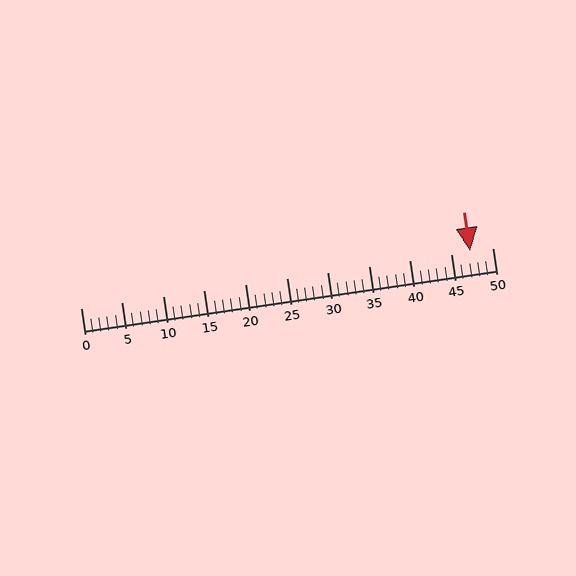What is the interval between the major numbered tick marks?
The major tick marks are spaced 5 units apart.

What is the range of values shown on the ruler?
The ruler shows values from 0 to 50.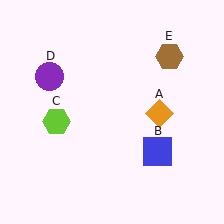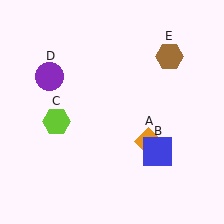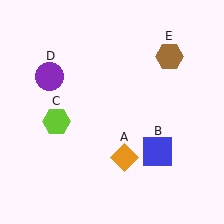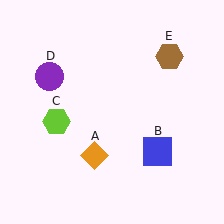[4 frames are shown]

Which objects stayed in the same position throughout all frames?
Blue square (object B) and lime hexagon (object C) and purple circle (object D) and brown hexagon (object E) remained stationary.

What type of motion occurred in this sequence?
The orange diamond (object A) rotated clockwise around the center of the scene.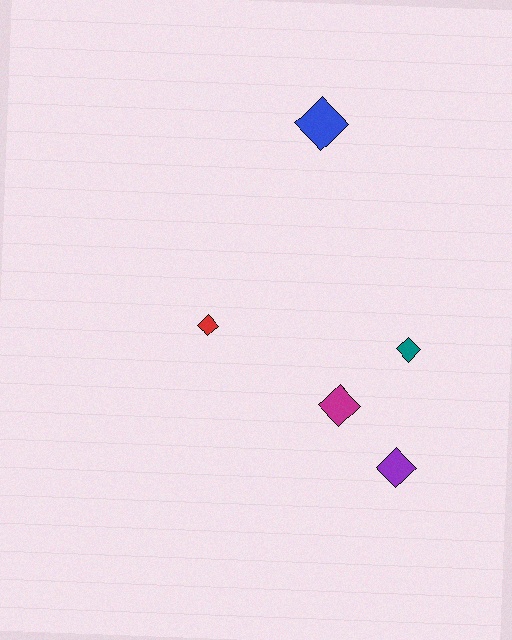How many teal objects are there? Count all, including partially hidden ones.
There is 1 teal object.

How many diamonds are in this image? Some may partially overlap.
There are 5 diamonds.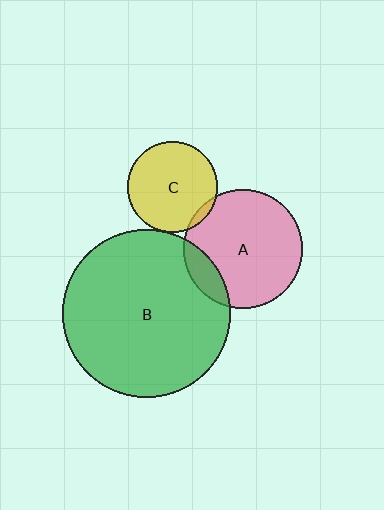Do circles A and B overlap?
Yes.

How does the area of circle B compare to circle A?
Approximately 2.0 times.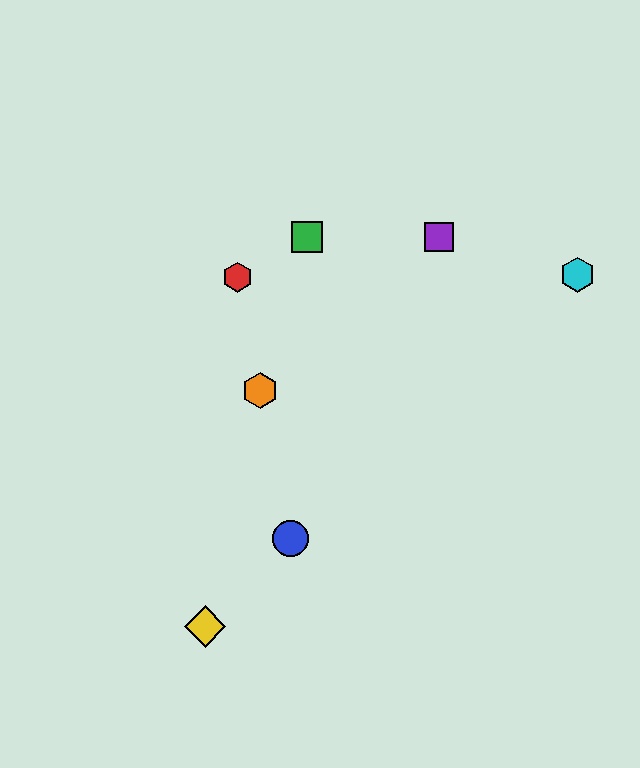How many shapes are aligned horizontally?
2 shapes (the green square, the purple square) are aligned horizontally.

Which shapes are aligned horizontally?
The green square, the purple square are aligned horizontally.